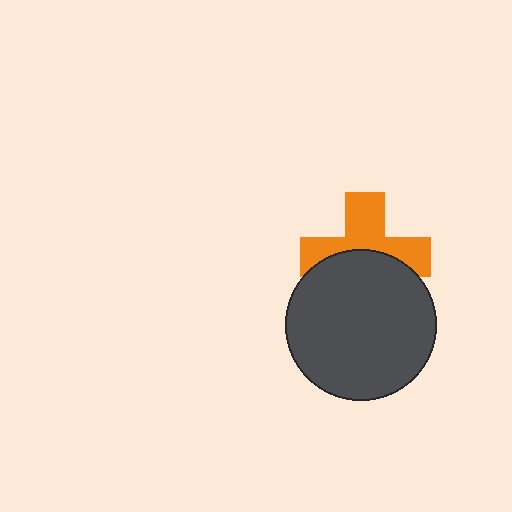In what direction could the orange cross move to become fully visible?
The orange cross could move up. That would shift it out from behind the dark gray circle entirely.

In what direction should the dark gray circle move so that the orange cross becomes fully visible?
The dark gray circle should move down. That is the shortest direction to clear the overlap and leave the orange cross fully visible.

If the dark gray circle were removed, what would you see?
You would see the complete orange cross.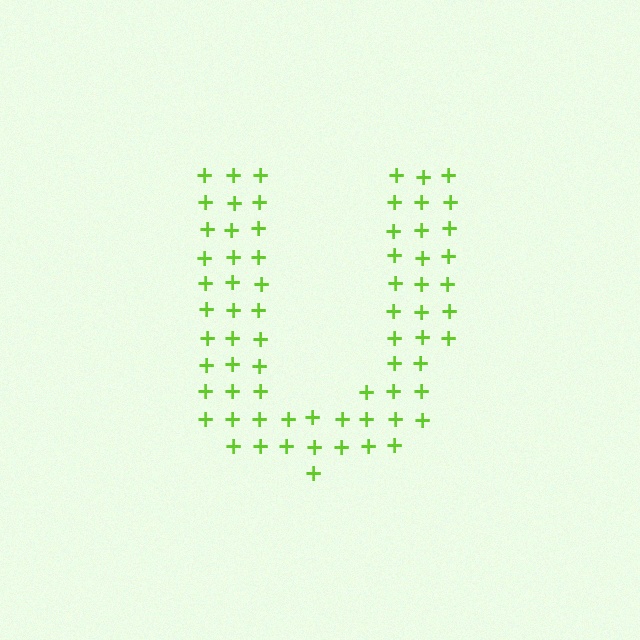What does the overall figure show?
The overall figure shows the letter U.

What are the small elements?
The small elements are plus signs.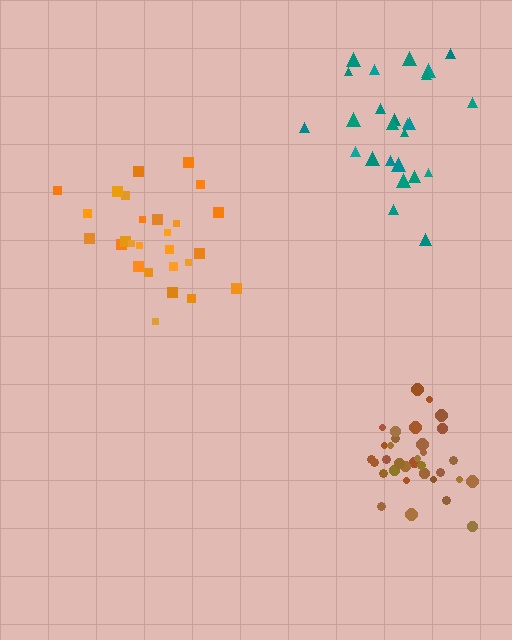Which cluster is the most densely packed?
Brown.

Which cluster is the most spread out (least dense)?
Teal.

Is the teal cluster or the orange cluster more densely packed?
Orange.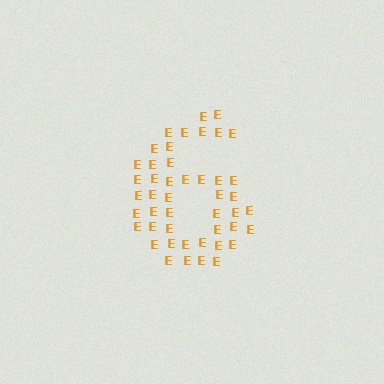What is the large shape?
The large shape is the digit 6.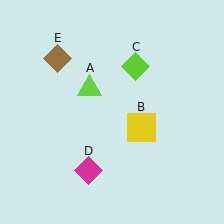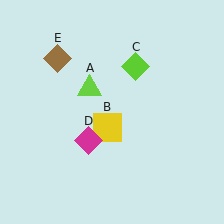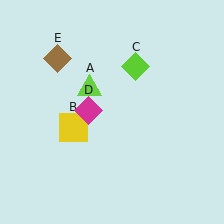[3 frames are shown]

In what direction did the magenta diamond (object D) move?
The magenta diamond (object D) moved up.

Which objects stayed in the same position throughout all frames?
Lime triangle (object A) and lime diamond (object C) and brown diamond (object E) remained stationary.